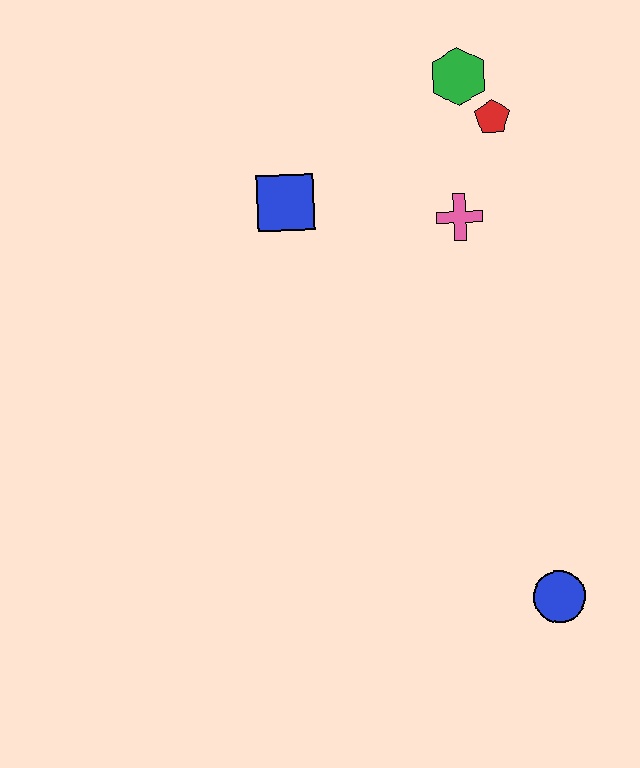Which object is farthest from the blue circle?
The green hexagon is farthest from the blue circle.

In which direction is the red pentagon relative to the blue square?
The red pentagon is to the right of the blue square.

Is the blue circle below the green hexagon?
Yes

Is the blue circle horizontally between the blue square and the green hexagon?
No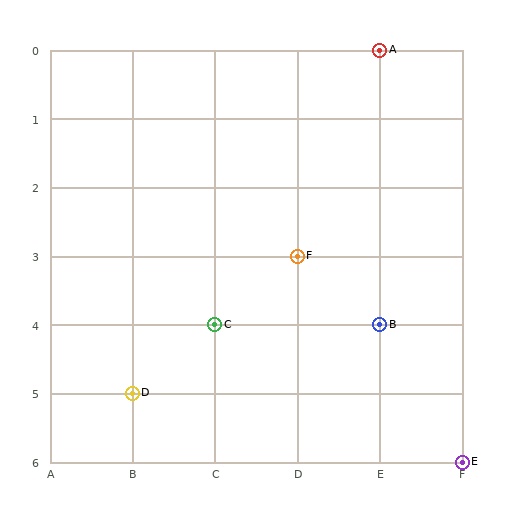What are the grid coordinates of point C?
Point C is at grid coordinates (C, 4).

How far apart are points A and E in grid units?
Points A and E are 1 column and 6 rows apart (about 6.1 grid units diagonally).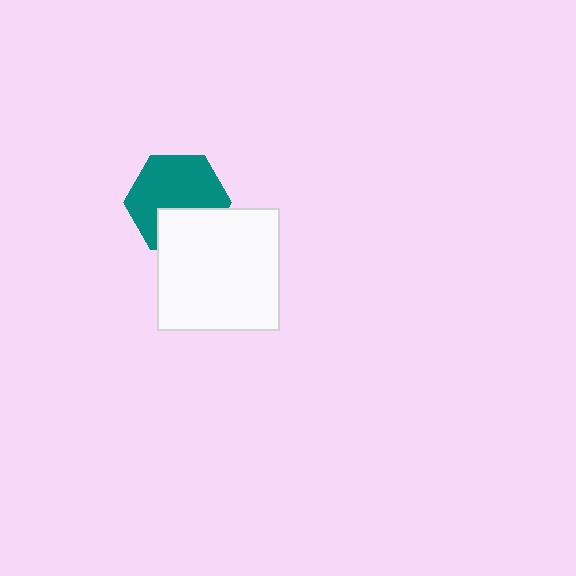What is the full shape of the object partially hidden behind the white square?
The partially hidden object is a teal hexagon.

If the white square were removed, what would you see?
You would see the complete teal hexagon.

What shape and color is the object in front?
The object in front is a white square.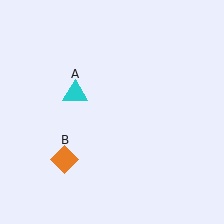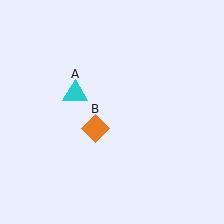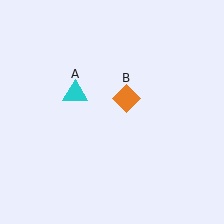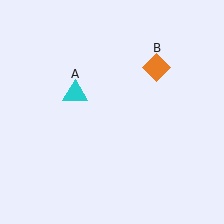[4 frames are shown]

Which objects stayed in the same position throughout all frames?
Cyan triangle (object A) remained stationary.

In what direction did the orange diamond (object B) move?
The orange diamond (object B) moved up and to the right.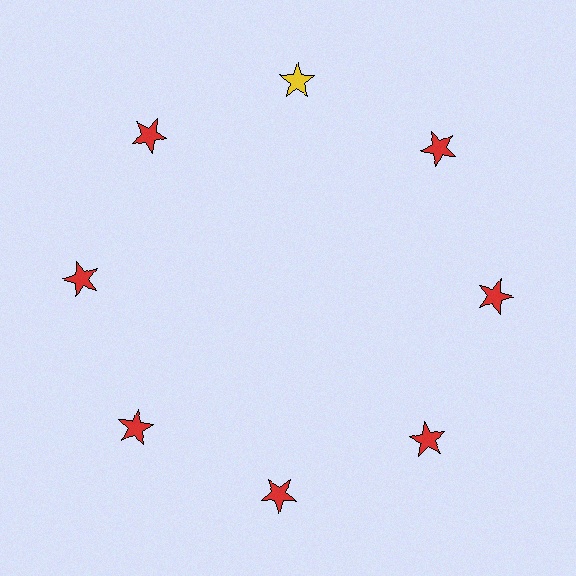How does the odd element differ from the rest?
It has a different color: yellow instead of red.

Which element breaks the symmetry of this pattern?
The yellow star at roughly the 12 o'clock position breaks the symmetry. All other shapes are red stars.